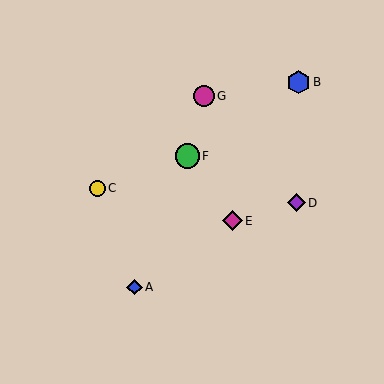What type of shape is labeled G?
Shape G is a magenta circle.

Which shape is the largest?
The green circle (labeled F) is the largest.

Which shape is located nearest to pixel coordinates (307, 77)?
The blue hexagon (labeled B) at (299, 82) is nearest to that location.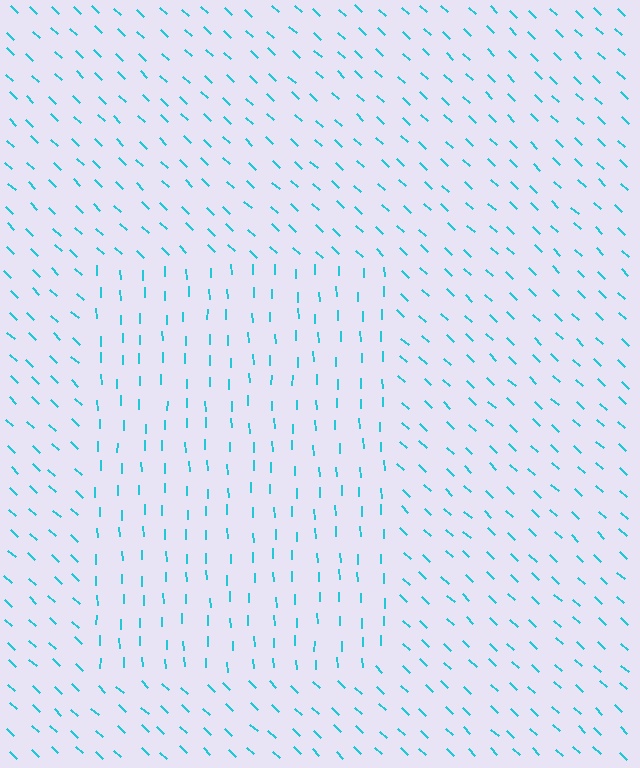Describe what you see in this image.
The image is filled with small cyan line segments. A rectangle region in the image has lines oriented differently from the surrounding lines, creating a visible texture boundary.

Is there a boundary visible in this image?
Yes, there is a texture boundary formed by a change in line orientation.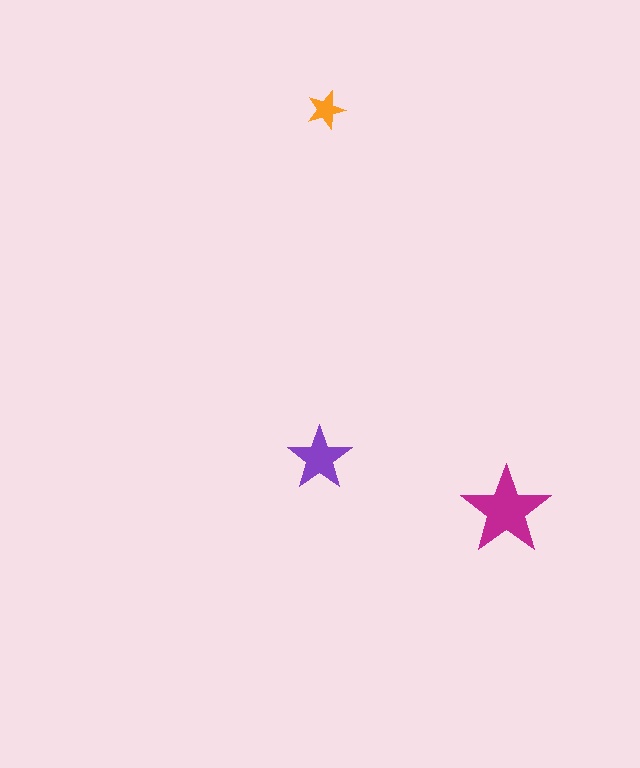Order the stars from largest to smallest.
the magenta one, the purple one, the orange one.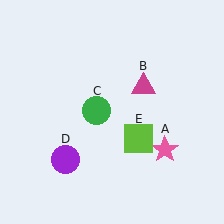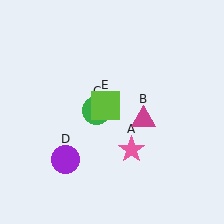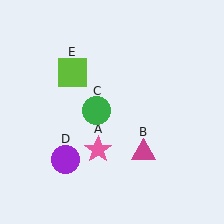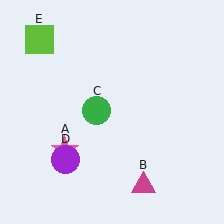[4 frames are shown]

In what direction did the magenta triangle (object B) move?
The magenta triangle (object B) moved down.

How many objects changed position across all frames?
3 objects changed position: pink star (object A), magenta triangle (object B), lime square (object E).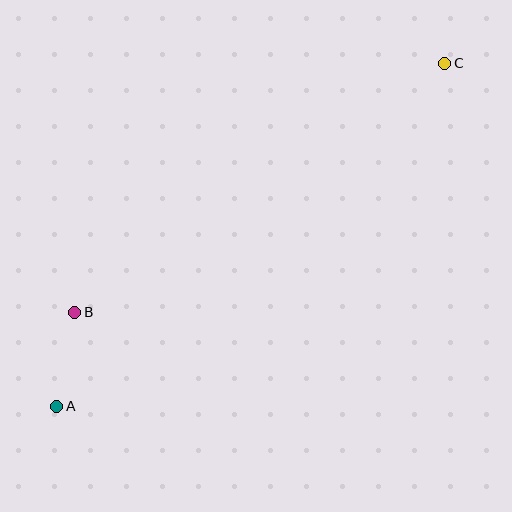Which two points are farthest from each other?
Points A and C are farthest from each other.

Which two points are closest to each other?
Points A and B are closest to each other.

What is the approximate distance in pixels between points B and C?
The distance between B and C is approximately 446 pixels.